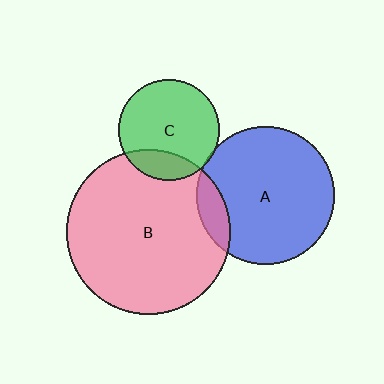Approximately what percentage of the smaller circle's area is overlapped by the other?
Approximately 20%.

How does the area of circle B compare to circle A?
Approximately 1.4 times.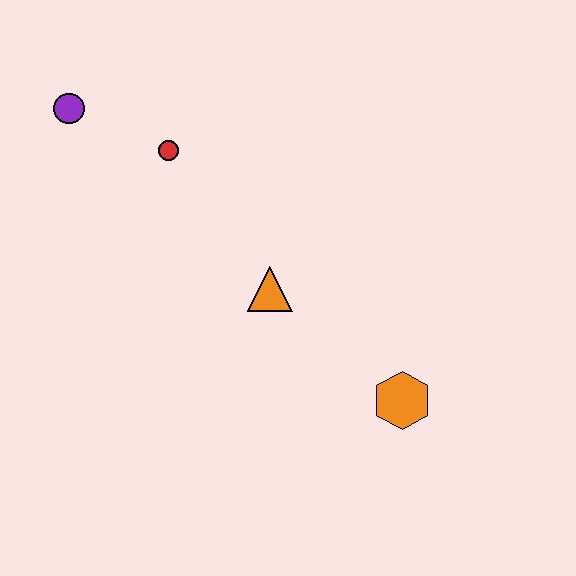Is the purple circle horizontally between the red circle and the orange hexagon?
No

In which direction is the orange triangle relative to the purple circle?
The orange triangle is to the right of the purple circle.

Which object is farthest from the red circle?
The orange hexagon is farthest from the red circle.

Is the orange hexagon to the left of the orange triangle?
No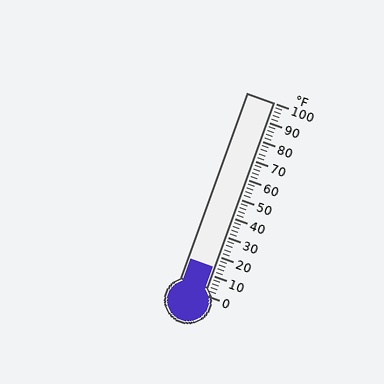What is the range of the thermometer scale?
The thermometer scale ranges from 0°F to 100°F.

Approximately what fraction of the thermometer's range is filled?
The thermometer is filled to approximately 15% of its range.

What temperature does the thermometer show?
The thermometer shows approximately 14°F.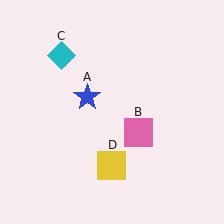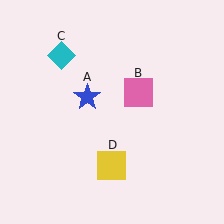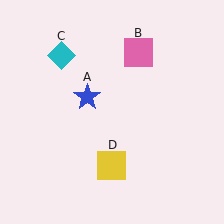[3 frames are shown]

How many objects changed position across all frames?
1 object changed position: pink square (object B).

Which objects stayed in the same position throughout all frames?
Blue star (object A) and cyan diamond (object C) and yellow square (object D) remained stationary.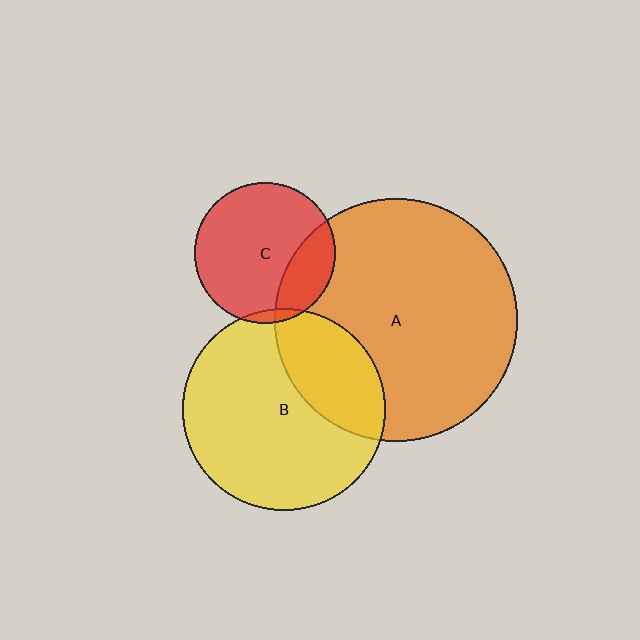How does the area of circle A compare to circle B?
Approximately 1.4 times.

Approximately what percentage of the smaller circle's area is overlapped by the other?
Approximately 5%.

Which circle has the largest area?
Circle A (orange).